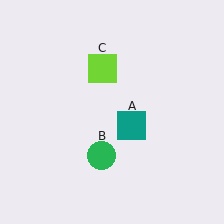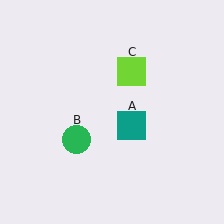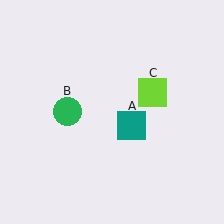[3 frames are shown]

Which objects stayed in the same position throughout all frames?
Teal square (object A) remained stationary.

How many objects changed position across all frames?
2 objects changed position: green circle (object B), lime square (object C).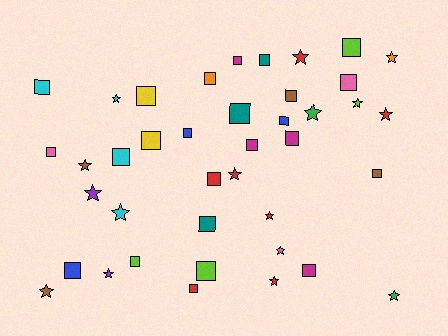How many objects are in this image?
There are 40 objects.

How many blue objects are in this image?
There are 3 blue objects.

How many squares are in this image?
There are 24 squares.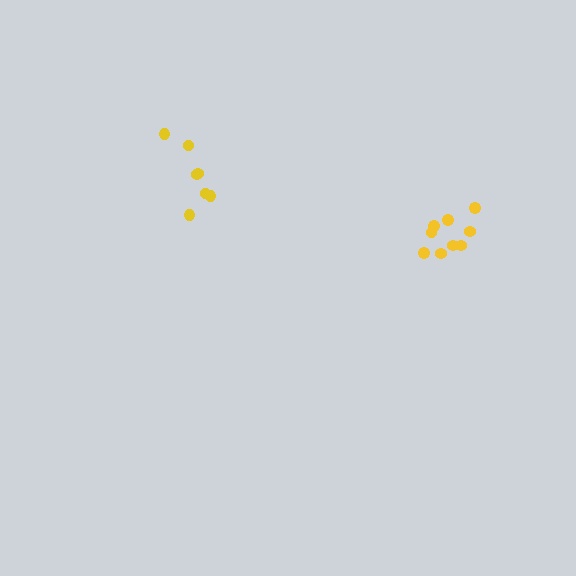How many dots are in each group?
Group 1: 9 dots, Group 2: 7 dots (16 total).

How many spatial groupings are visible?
There are 2 spatial groupings.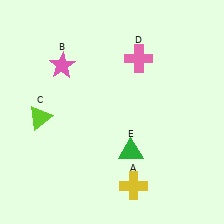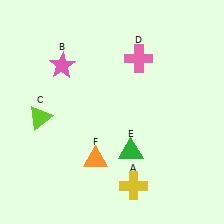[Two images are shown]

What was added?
An orange triangle (F) was added in Image 2.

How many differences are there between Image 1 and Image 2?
There is 1 difference between the two images.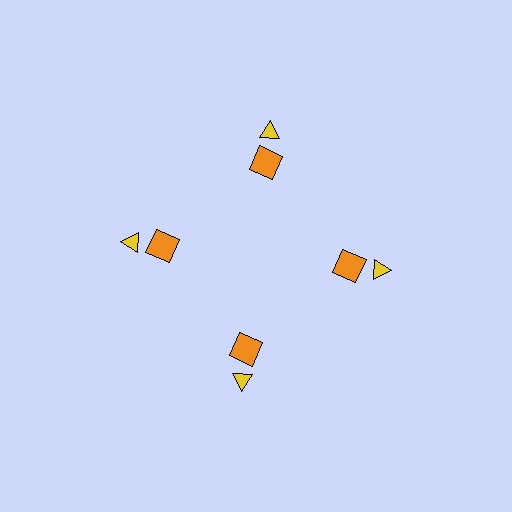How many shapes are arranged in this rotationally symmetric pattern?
There are 8 shapes, arranged in 4 groups of 2.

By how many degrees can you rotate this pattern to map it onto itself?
The pattern maps onto itself every 90 degrees of rotation.